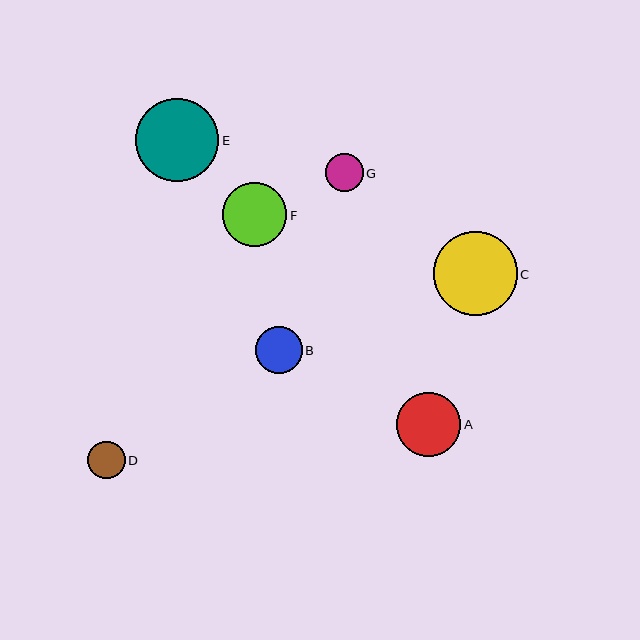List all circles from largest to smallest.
From largest to smallest: C, E, F, A, B, G, D.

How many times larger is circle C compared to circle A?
Circle C is approximately 1.3 times the size of circle A.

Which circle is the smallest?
Circle D is the smallest with a size of approximately 38 pixels.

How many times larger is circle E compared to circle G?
Circle E is approximately 2.2 times the size of circle G.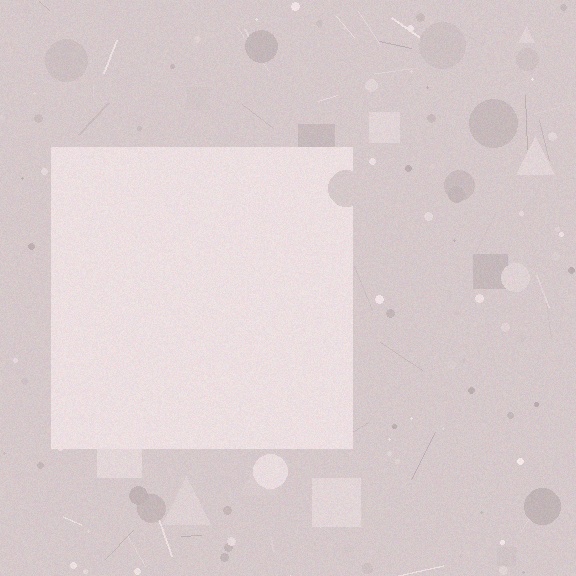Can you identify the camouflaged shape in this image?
The camouflaged shape is a square.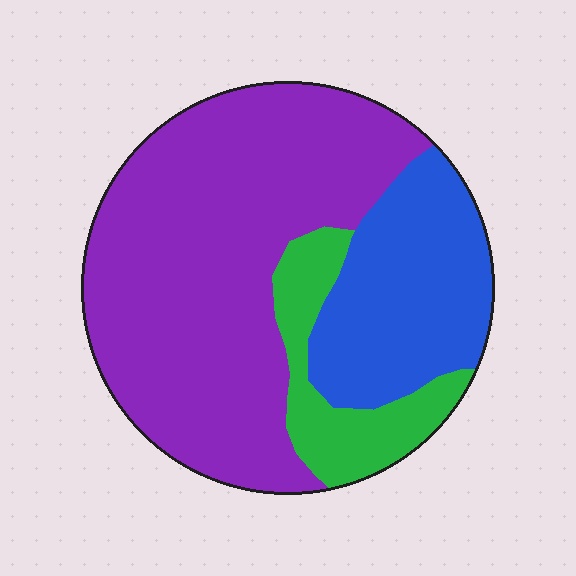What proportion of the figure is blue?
Blue takes up less than a quarter of the figure.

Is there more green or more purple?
Purple.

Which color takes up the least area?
Green, at roughly 15%.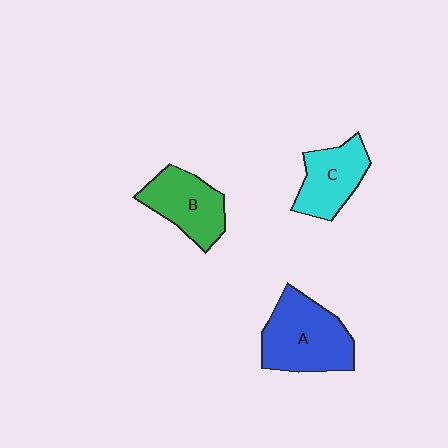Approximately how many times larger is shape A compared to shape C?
Approximately 1.5 times.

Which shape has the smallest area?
Shape C (cyan).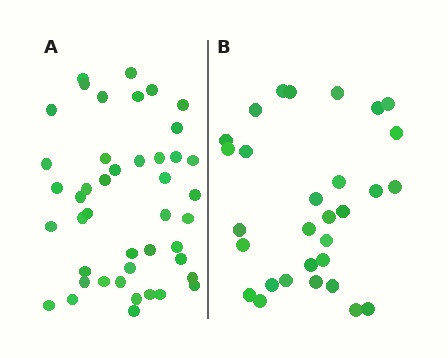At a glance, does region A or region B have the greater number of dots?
Region A (the left region) has more dots.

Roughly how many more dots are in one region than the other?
Region A has approximately 15 more dots than region B.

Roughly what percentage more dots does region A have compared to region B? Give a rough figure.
About 45% more.